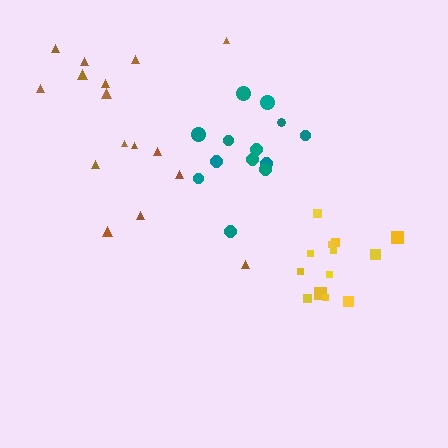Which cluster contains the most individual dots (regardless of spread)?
Brown (16).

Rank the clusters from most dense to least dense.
yellow, teal, brown.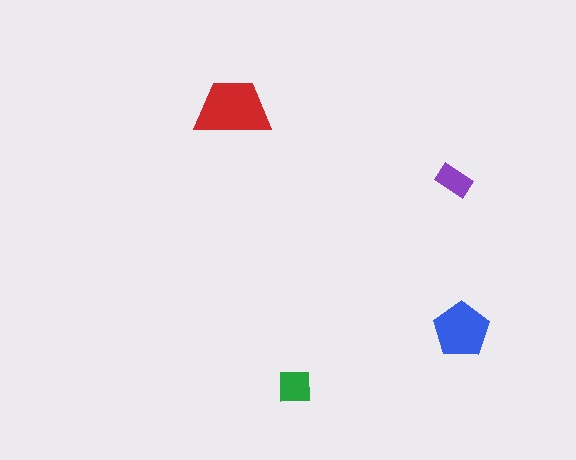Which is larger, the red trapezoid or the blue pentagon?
The red trapezoid.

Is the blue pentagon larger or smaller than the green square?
Larger.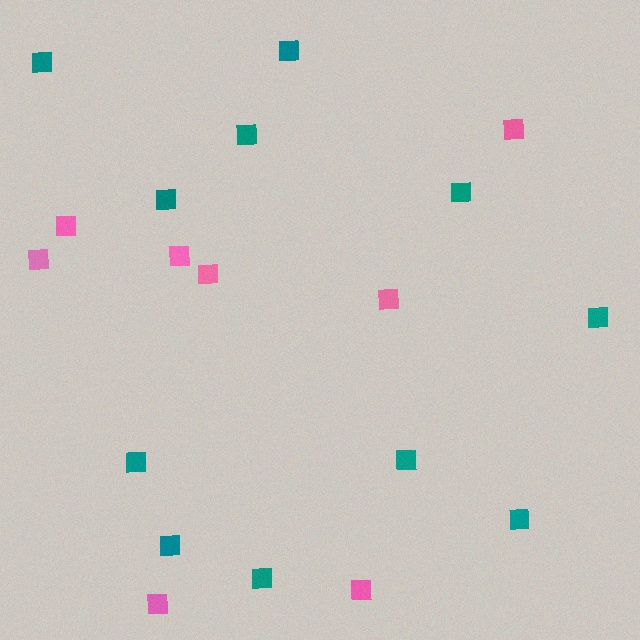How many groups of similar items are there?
There are 2 groups: one group of pink squares (8) and one group of teal squares (11).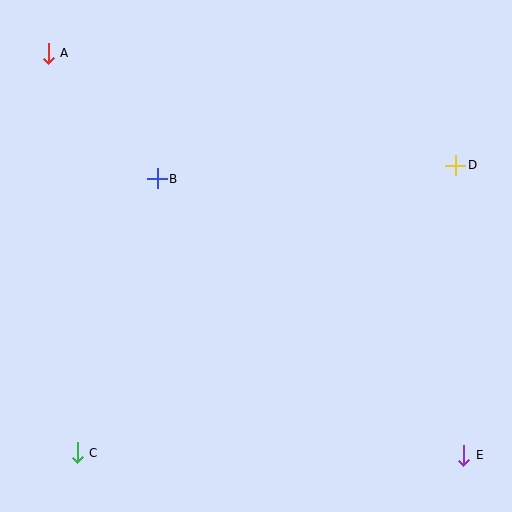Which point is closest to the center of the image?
Point B at (157, 179) is closest to the center.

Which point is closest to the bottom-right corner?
Point E is closest to the bottom-right corner.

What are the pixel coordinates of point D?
Point D is at (456, 165).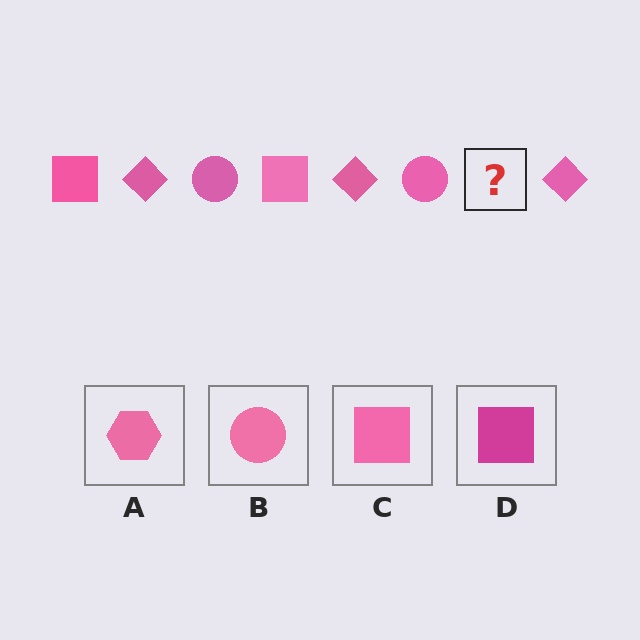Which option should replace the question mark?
Option C.